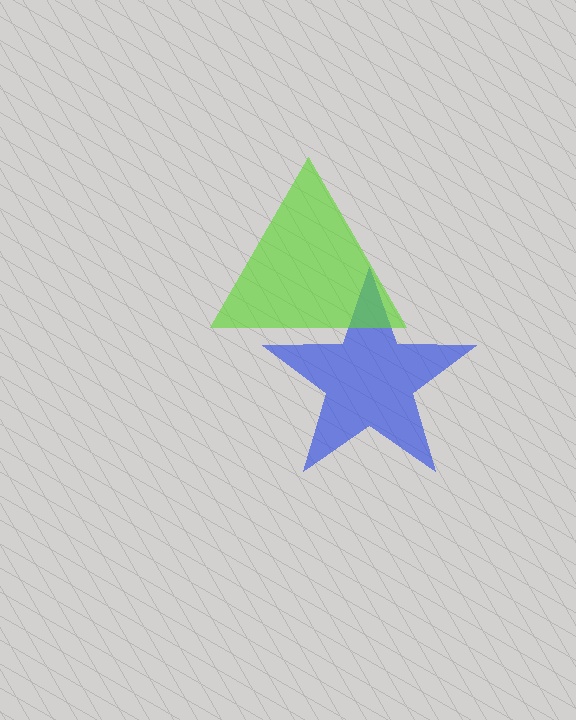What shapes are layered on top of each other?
The layered shapes are: a blue star, a lime triangle.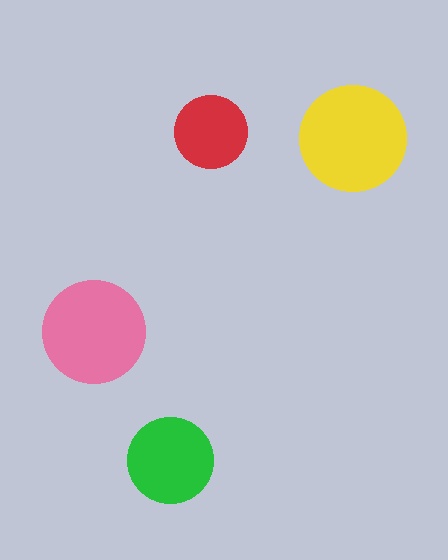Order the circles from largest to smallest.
the yellow one, the pink one, the green one, the red one.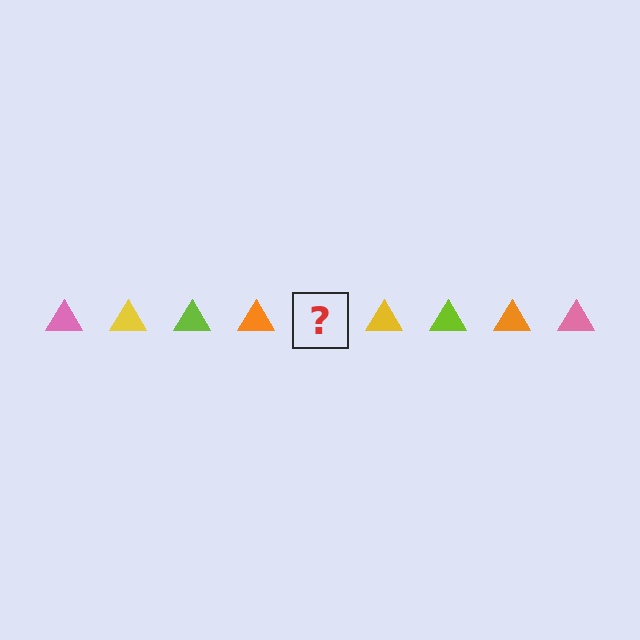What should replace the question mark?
The question mark should be replaced with a pink triangle.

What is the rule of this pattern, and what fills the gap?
The rule is that the pattern cycles through pink, yellow, lime, orange triangles. The gap should be filled with a pink triangle.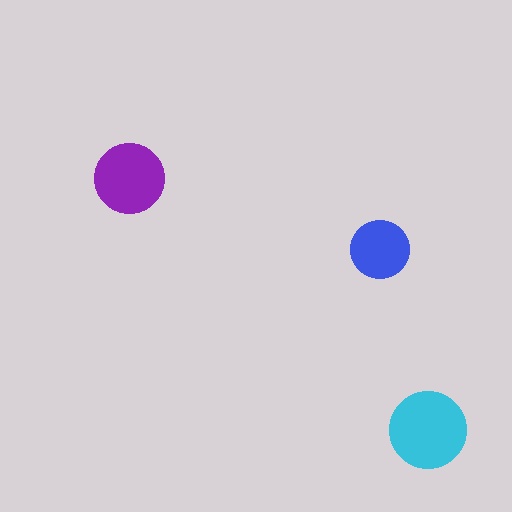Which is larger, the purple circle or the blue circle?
The purple one.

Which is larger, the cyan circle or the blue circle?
The cyan one.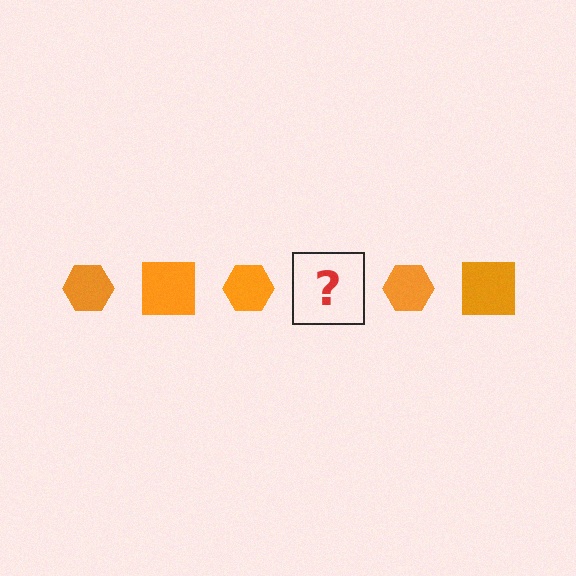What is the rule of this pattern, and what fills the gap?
The rule is that the pattern cycles through hexagon, square shapes in orange. The gap should be filled with an orange square.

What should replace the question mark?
The question mark should be replaced with an orange square.